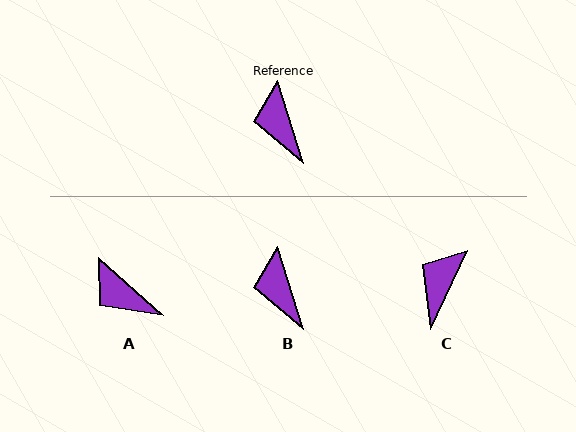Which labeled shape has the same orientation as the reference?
B.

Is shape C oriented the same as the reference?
No, it is off by about 43 degrees.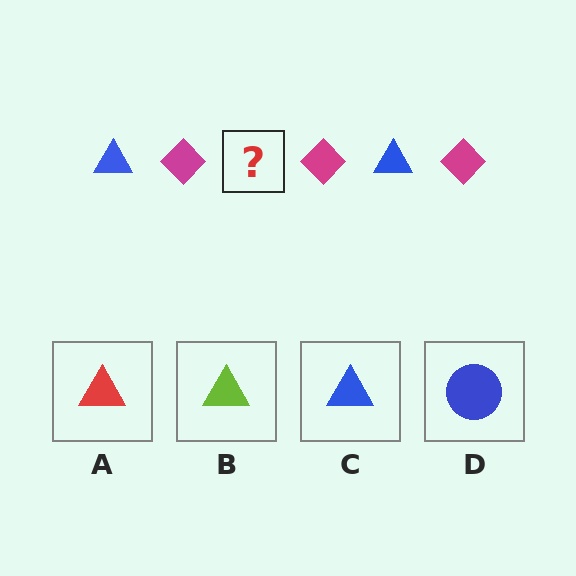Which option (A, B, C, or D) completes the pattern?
C.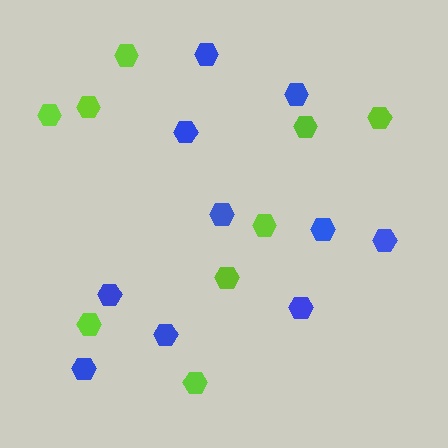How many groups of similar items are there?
There are 2 groups: one group of lime hexagons (9) and one group of blue hexagons (10).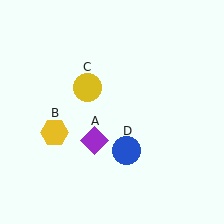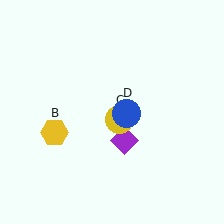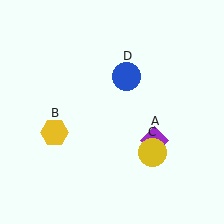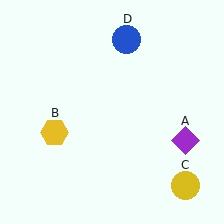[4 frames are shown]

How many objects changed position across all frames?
3 objects changed position: purple diamond (object A), yellow circle (object C), blue circle (object D).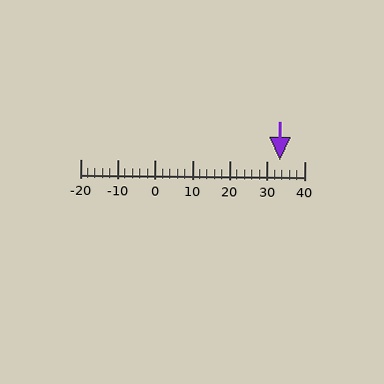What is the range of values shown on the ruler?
The ruler shows values from -20 to 40.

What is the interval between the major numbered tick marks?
The major tick marks are spaced 10 units apart.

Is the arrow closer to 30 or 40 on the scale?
The arrow is closer to 30.